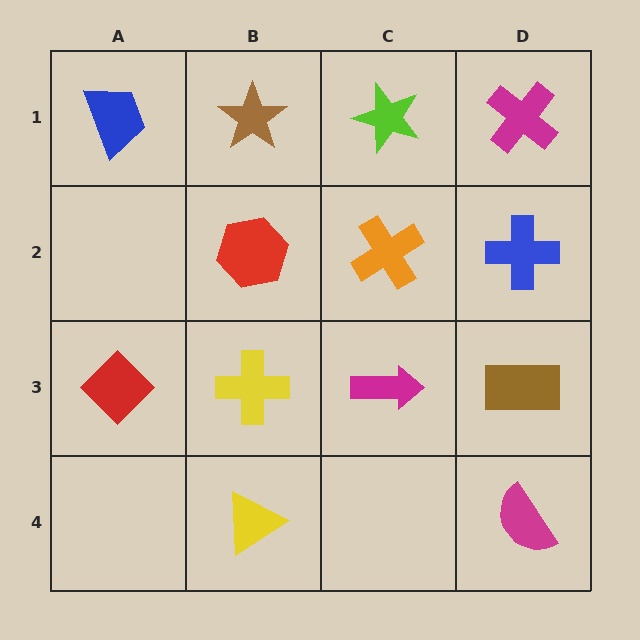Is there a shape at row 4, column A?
No, that cell is empty.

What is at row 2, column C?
An orange cross.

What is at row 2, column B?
A red hexagon.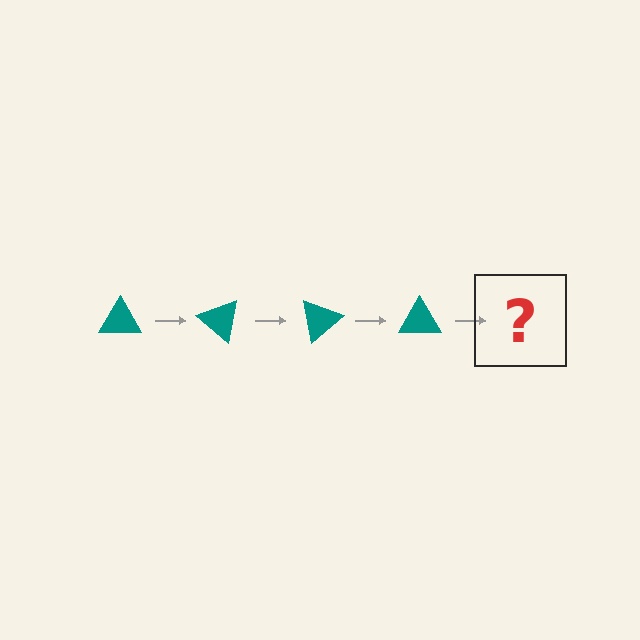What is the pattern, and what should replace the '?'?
The pattern is that the triangle rotates 40 degrees each step. The '?' should be a teal triangle rotated 160 degrees.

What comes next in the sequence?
The next element should be a teal triangle rotated 160 degrees.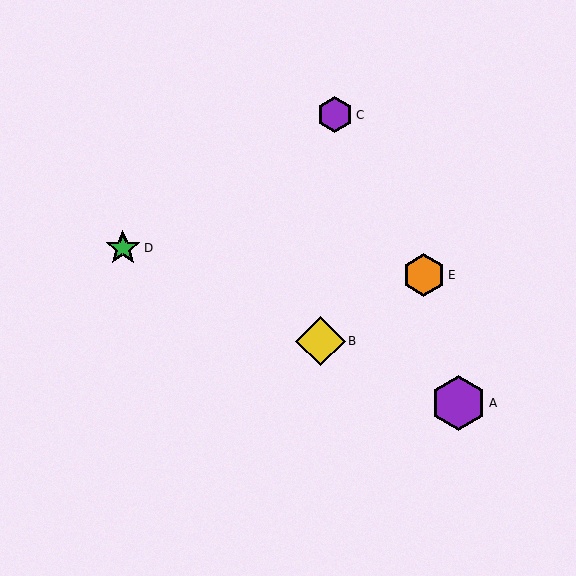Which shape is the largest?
The purple hexagon (labeled A) is the largest.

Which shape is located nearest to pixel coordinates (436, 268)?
The orange hexagon (labeled E) at (424, 275) is nearest to that location.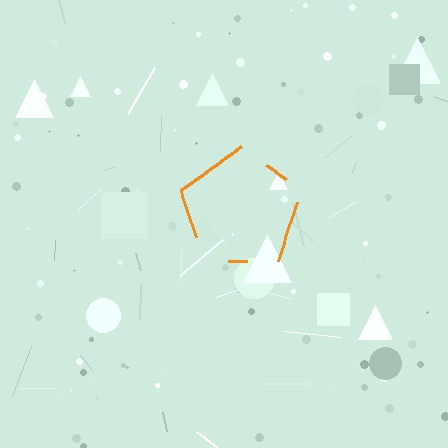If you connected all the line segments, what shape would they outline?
They would outline a pentagon.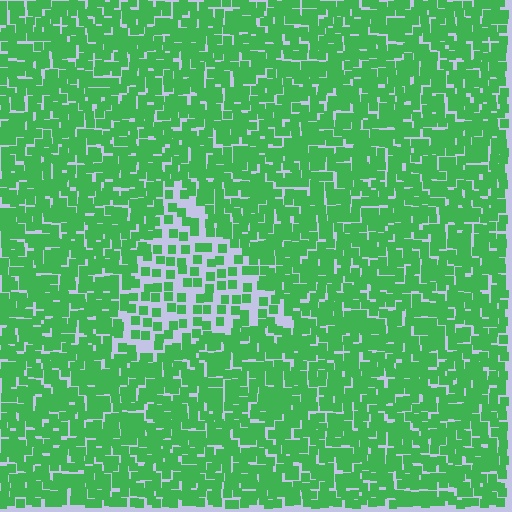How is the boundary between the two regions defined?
The boundary is defined by a change in element density (approximately 2.2x ratio). All elements are the same color, size, and shape.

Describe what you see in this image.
The image contains small green elements arranged at two different densities. A triangle-shaped region is visible where the elements are less densely packed than the surrounding area.